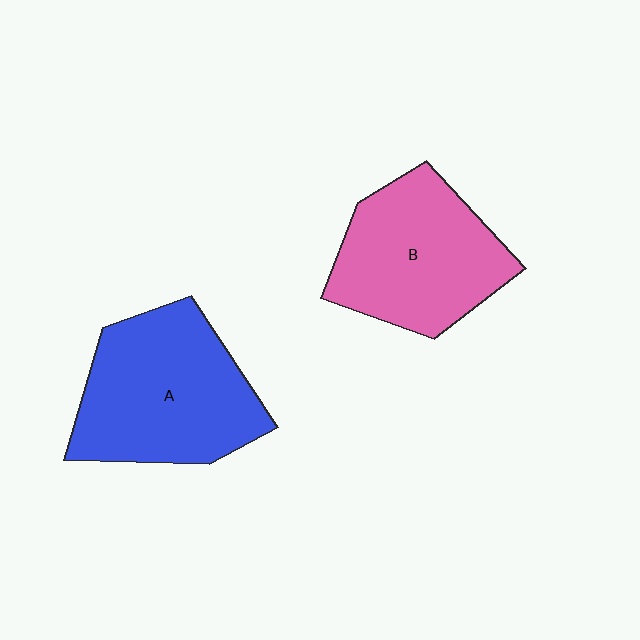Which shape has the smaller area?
Shape B (pink).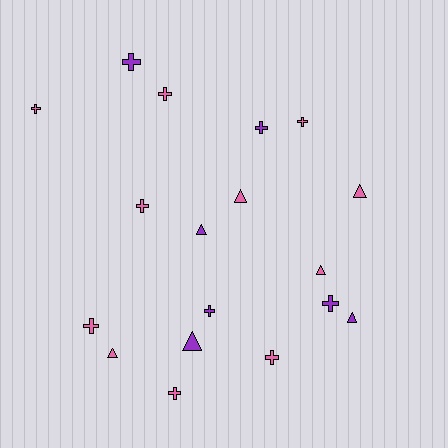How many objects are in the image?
There are 18 objects.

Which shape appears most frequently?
Cross, with 11 objects.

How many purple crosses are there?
There are 4 purple crosses.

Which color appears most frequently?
Pink, with 11 objects.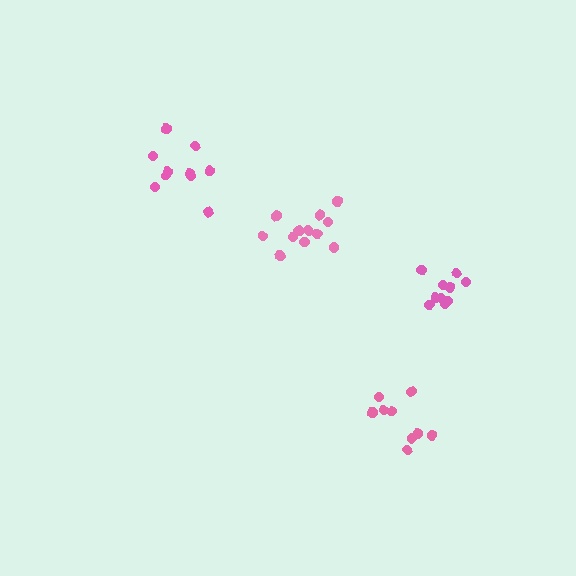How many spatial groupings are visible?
There are 4 spatial groupings.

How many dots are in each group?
Group 1: 10 dots, Group 2: 12 dots, Group 3: 10 dots, Group 4: 9 dots (41 total).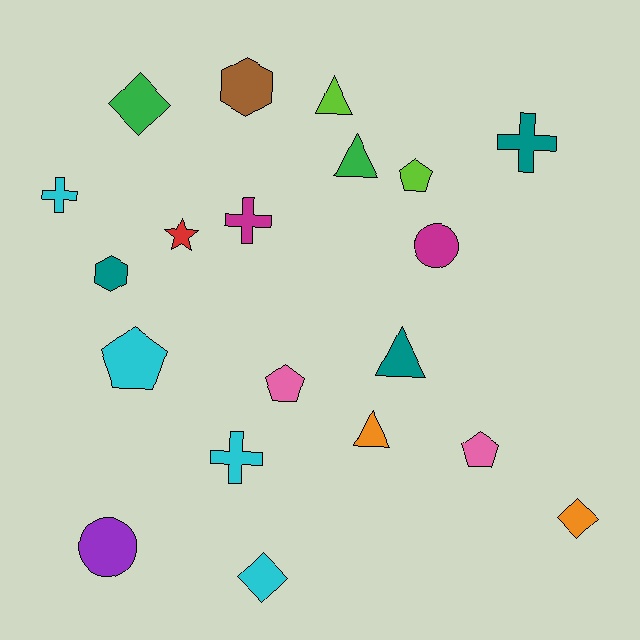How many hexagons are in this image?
There are 2 hexagons.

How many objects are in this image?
There are 20 objects.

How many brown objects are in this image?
There is 1 brown object.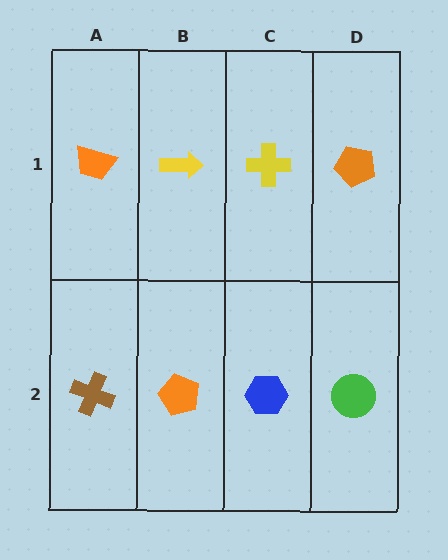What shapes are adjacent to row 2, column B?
A yellow arrow (row 1, column B), a brown cross (row 2, column A), a blue hexagon (row 2, column C).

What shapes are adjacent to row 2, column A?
An orange trapezoid (row 1, column A), an orange pentagon (row 2, column B).